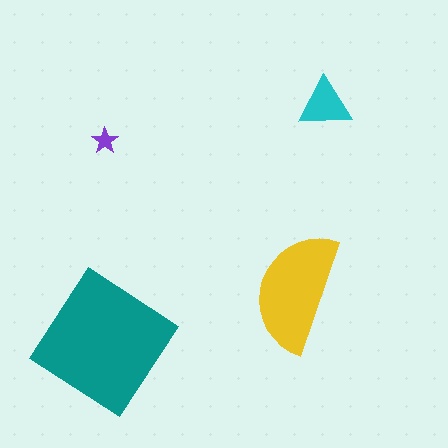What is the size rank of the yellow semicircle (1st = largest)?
2nd.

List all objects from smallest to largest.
The purple star, the cyan triangle, the yellow semicircle, the teal diamond.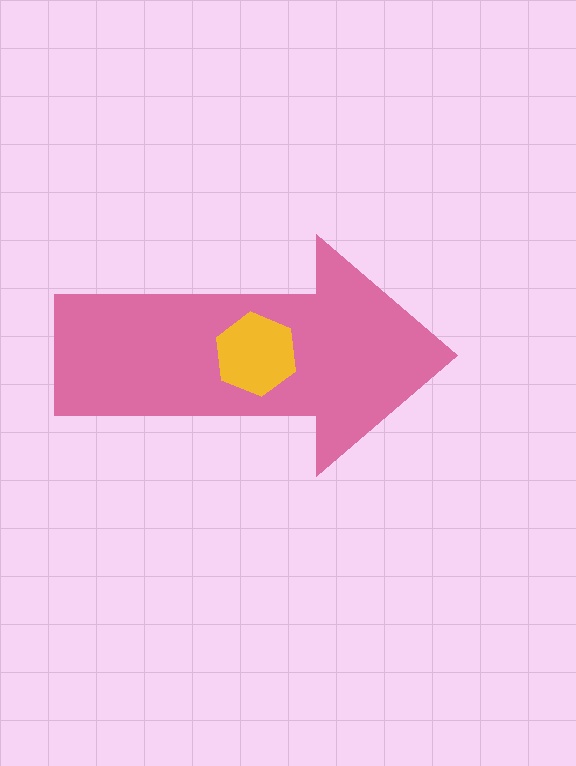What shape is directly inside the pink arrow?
The yellow hexagon.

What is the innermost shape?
The yellow hexagon.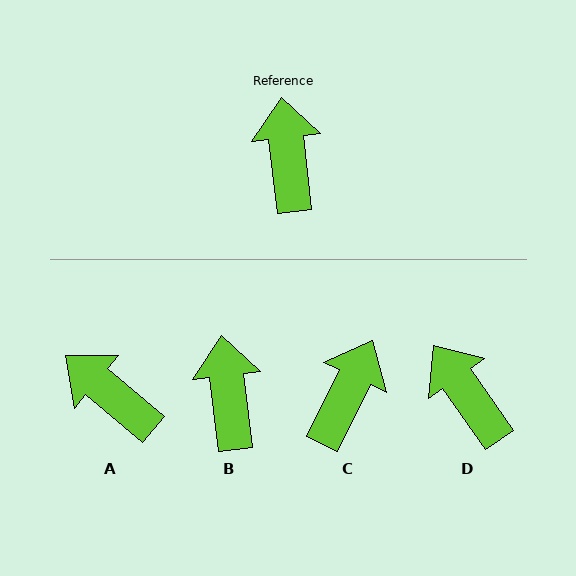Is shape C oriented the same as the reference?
No, it is off by about 33 degrees.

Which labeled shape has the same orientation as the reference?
B.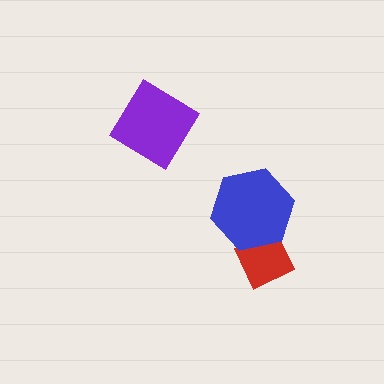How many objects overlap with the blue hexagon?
1 object overlaps with the blue hexagon.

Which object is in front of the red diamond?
The blue hexagon is in front of the red diamond.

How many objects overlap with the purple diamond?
0 objects overlap with the purple diamond.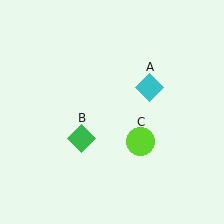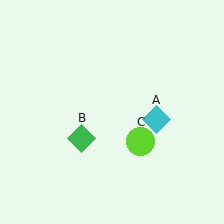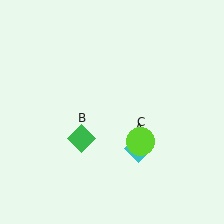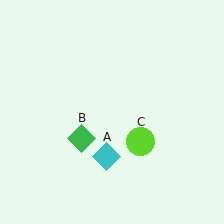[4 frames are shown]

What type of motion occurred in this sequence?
The cyan diamond (object A) rotated clockwise around the center of the scene.